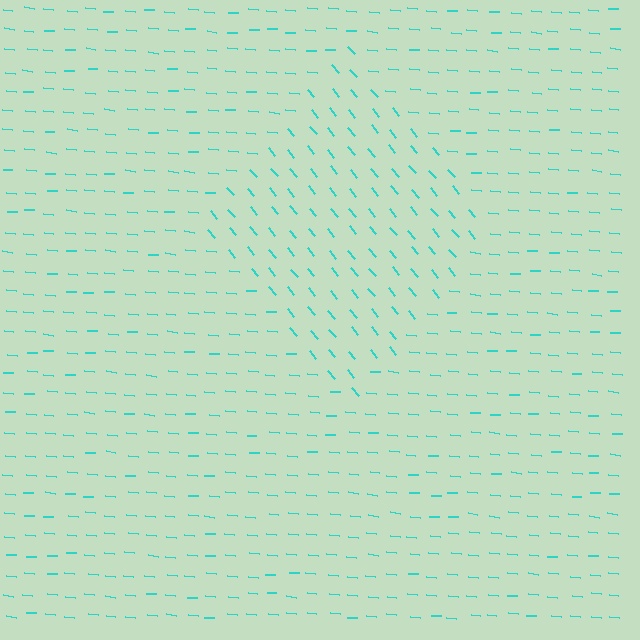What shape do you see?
I see a diamond.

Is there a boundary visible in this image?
Yes, there is a texture boundary formed by a change in line orientation.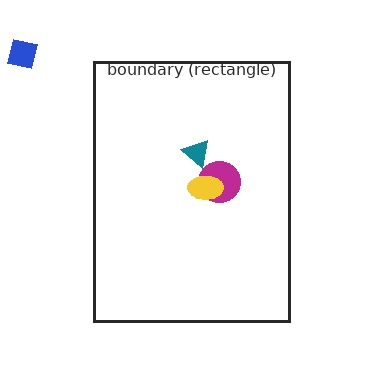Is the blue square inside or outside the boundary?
Outside.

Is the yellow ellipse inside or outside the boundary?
Inside.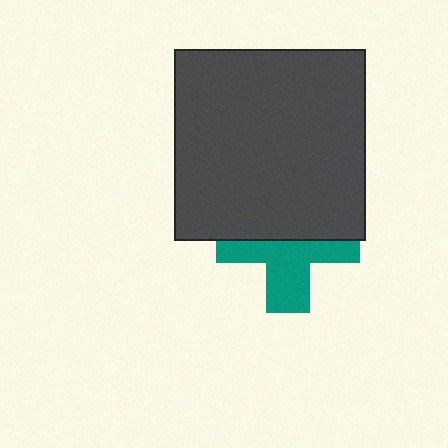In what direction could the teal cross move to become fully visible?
The teal cross could move down. That would shift it out from behind the dark gray square entirely.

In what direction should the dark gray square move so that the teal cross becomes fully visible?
The dark gray square should move up. That is the shortest direction to clear the overlap and leave the teal cross fully visible.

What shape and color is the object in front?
The object in front is a dark gray square.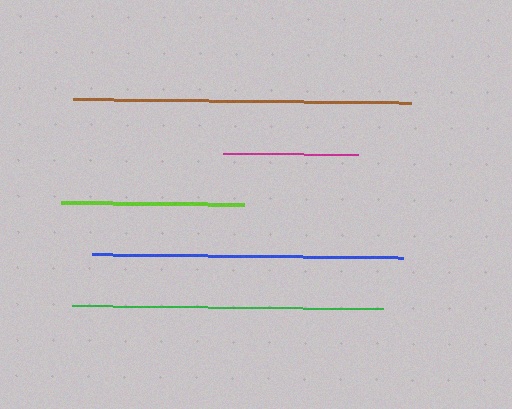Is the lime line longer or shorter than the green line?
The green line is longer than the lime line.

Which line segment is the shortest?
The magenta line is the shortest at approximately 135 pixels.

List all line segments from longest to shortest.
From longest to shortest: brown, blue, green, lime, magenta.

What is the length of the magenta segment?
The magenta segment is approximately 135 pixels long.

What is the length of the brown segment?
The brown segment is approximately 337 pixels long.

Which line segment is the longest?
The brown line is the longest at approximately 337 pixels.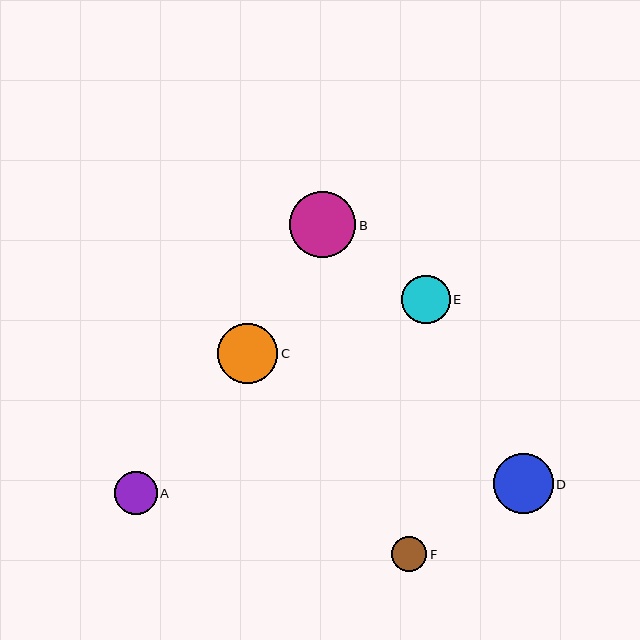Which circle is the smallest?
Circle F is the smallest with a size of approximately 35 pixels.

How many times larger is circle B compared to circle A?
Circle B is approximately 1.5 times the size of circle A.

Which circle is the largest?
Circle B is the largest with a size of approximately 66 pixels.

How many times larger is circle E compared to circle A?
Circle E is approximately 1.1 times the size of circle A.